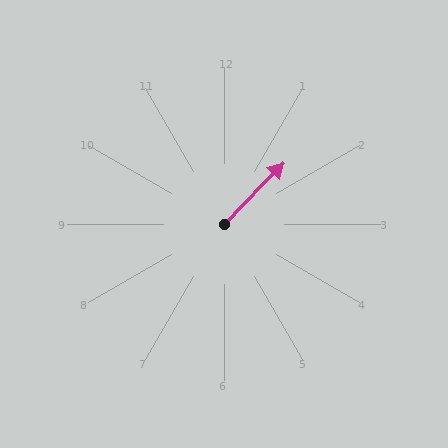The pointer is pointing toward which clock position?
Roughly 1 o'clock.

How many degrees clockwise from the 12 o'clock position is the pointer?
Approximately 44 degrees.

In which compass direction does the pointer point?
Northeast.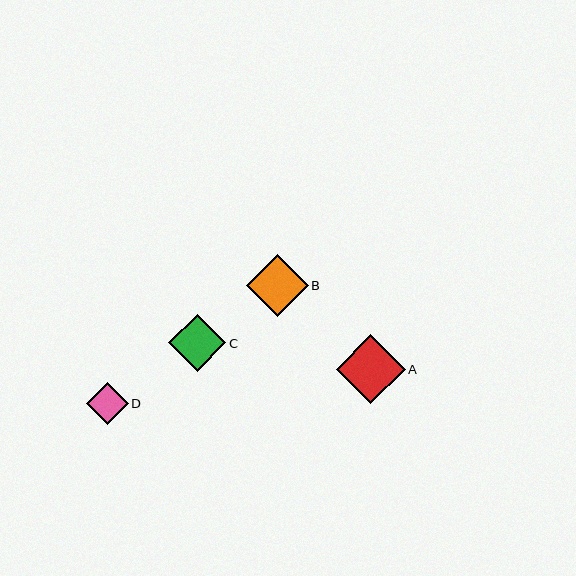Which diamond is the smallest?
Diamond D is the smallest with a size of approximately 42 pixels.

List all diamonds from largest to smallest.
From largest to smallest: A, B, C, D.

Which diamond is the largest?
Diamond A is the largest with a size of approximately 69 pixels.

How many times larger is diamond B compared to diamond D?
Diamond B is approximately 1.5 times the size of diamond D.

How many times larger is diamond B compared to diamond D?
Diamond B is approximately 1.5 times the size of diamond D.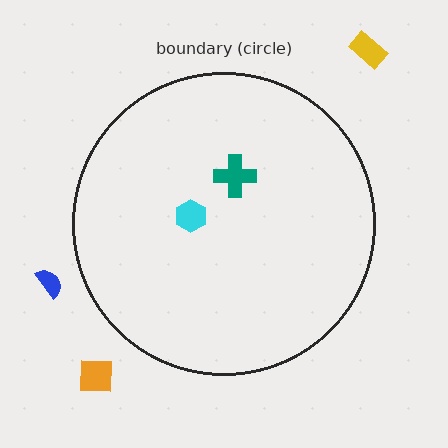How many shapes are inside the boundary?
2 inside, 3 outside.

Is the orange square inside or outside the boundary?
Outside.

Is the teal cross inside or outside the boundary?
Inside.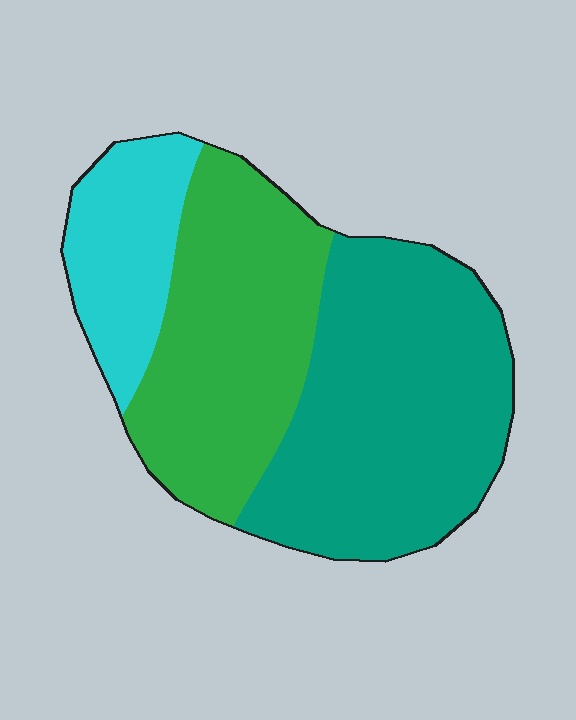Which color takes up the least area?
Cyan, at roughly 20%.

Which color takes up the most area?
Teal, at roughly 45%.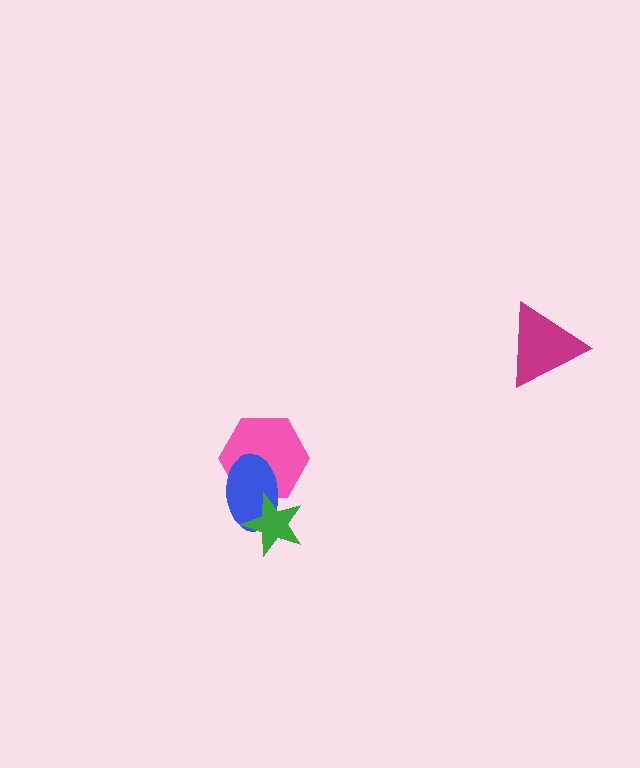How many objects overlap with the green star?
2 objects overlap with the green star.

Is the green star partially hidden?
No, no other shape covers it.